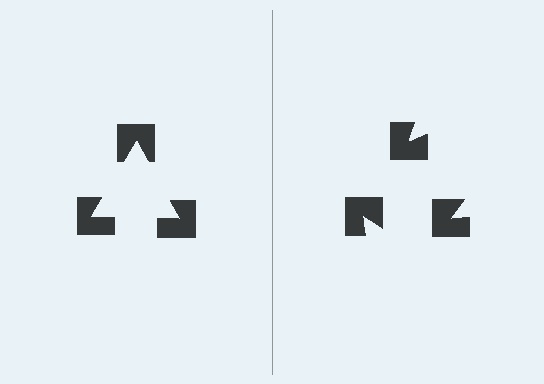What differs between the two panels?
The notched squares are positioned identically on both sides; only the wedge orientations differ. On the left they align to a triangle; on the right they are misaligned.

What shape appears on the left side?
An illusory triangle.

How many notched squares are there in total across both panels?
6 — 3 on each side.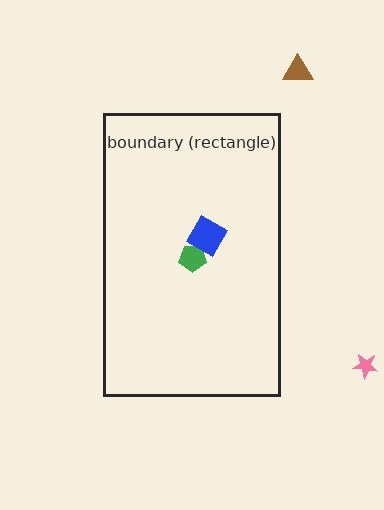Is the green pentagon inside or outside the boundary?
Inside.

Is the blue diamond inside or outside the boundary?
Inside.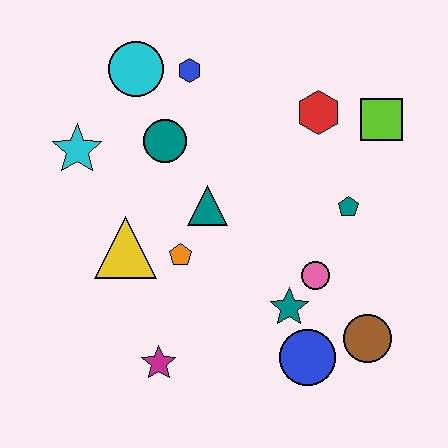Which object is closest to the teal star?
The pink circle is closest to the teal star.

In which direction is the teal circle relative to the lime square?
The teal circle is to the left of the lime square.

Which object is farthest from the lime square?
The magenta star is farthest from the lime square.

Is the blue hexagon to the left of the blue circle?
Yes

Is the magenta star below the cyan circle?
Yes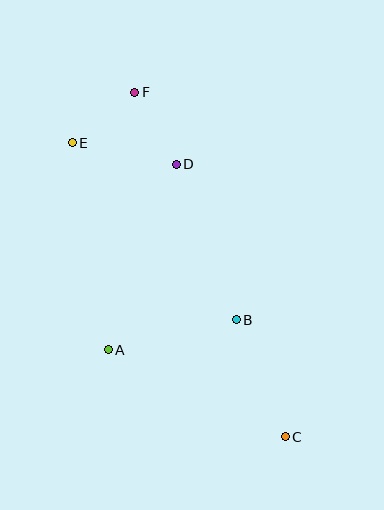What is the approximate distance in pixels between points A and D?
The distance between A and D is approximately 198 pixels.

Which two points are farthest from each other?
Points C and F are farthest from each other.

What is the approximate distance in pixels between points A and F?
The distance between A and F is approximately 259 pixels.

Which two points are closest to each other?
Points E and F are closest to each other.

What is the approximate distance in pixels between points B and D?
The distance between B and D is approximately 167 pixels.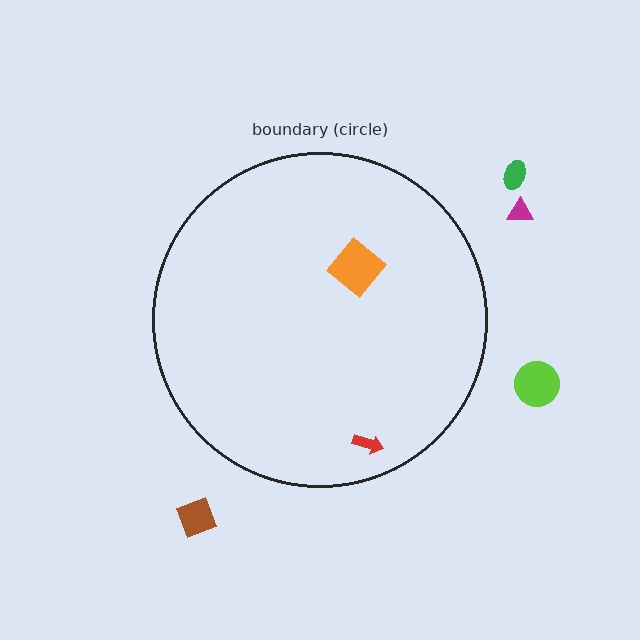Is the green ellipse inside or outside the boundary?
Outside.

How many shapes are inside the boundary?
2 inside, 4 outside.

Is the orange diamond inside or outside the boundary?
Inside.